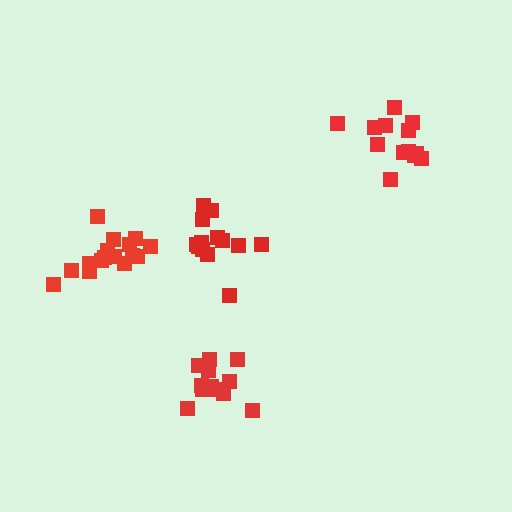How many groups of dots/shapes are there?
There are 4 groups.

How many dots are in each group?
Group 1: 16 dots, Group 2: 13 dots, Group 3: 14 dots, Group 4: 13 dots (56 total).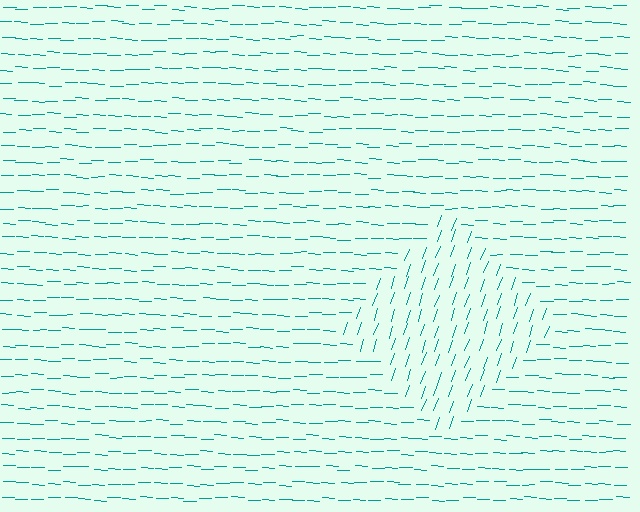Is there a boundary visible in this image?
Yes, there is a texture boundary formed by a change in line orientation.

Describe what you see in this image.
The image is filled with small teal line segments. A diamond region in the image has lines oriented differently from the surrounding lines, creating a visible texture boundary.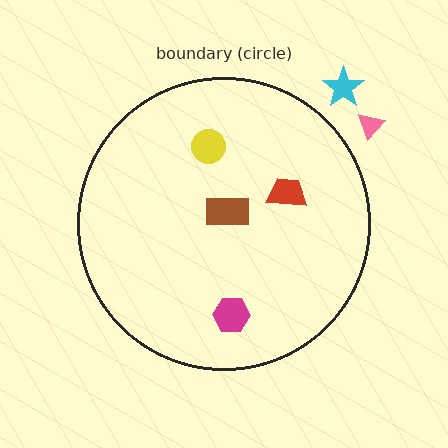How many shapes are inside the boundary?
4 inside, 2 outside.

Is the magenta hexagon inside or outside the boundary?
Inside.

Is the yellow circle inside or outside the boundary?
Inside.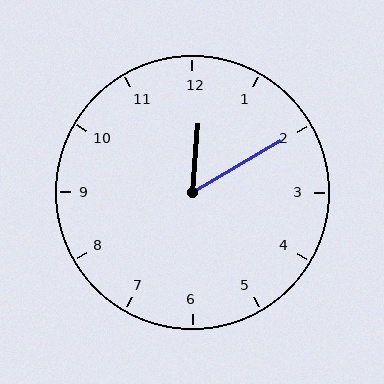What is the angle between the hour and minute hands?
Approximately 55 degrees.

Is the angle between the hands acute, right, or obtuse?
It is acute.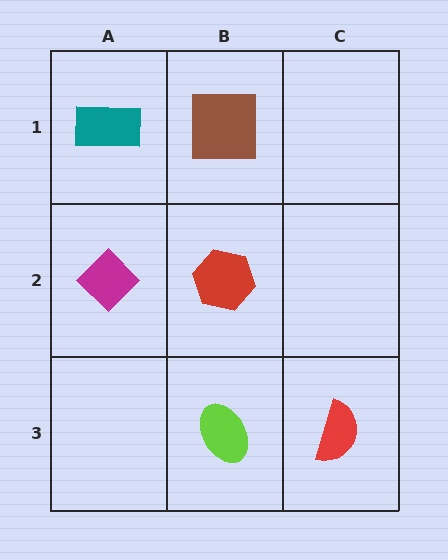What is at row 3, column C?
A red semicircle.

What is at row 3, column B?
A lime ellipse.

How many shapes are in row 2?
2 shapes.